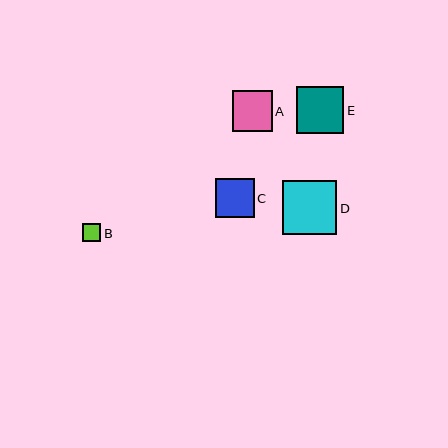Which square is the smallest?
Square B is the smallest with a size of approximately 18 pixels.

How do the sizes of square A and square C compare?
Square A and square C are approximately the same size.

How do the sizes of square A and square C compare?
Square A and square C are approximately the same size.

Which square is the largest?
Square D is the largest with a size of approximately 54 pixels.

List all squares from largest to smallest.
From largest to smallest: D, E, A, C, B.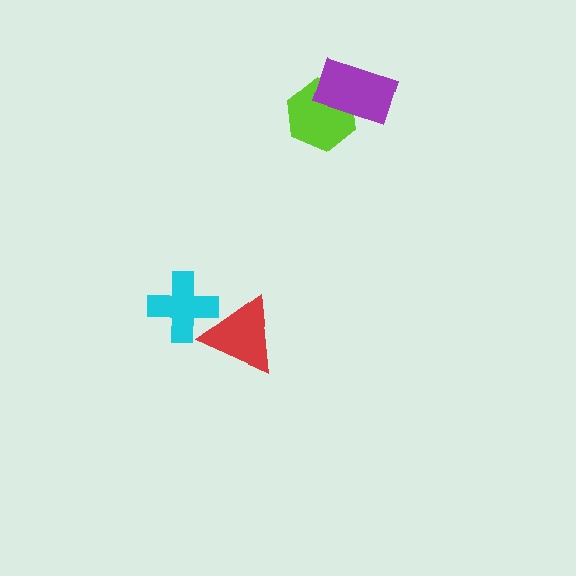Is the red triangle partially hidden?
No, no other shape covers it.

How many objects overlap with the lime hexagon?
1 object overlaps with the lime hexagon.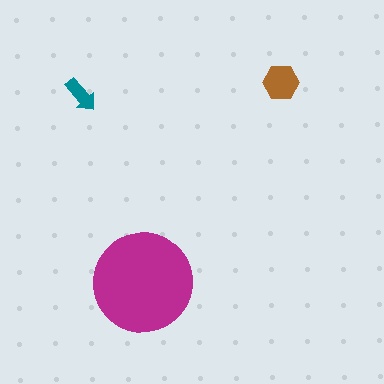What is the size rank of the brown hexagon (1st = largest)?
2nd.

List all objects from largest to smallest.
The magenta circle, the brown hexagon, the teal arrow.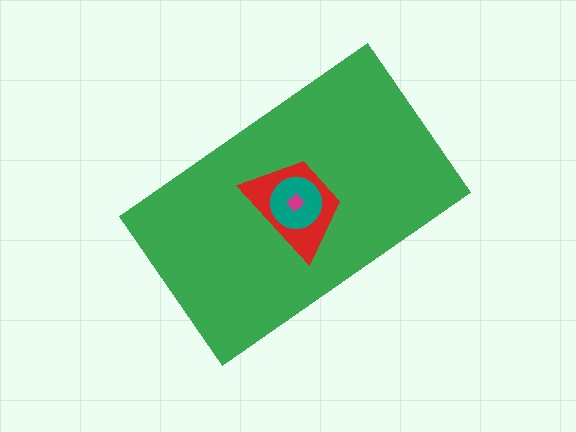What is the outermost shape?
The green rectangle.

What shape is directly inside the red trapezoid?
The teal circle.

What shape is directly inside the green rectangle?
The red trapezoid.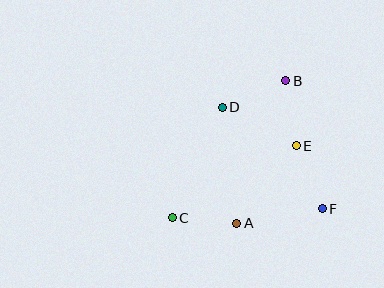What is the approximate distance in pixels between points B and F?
The distance between B and F is approximately 133 pixels.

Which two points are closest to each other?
Points A and C are closest to each other.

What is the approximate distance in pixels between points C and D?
The distance between C and D is approximately 121 pixels.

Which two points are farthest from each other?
Points B and C are farthest from each other.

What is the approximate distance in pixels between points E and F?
The distance between E and F is approximately 68 pixels.